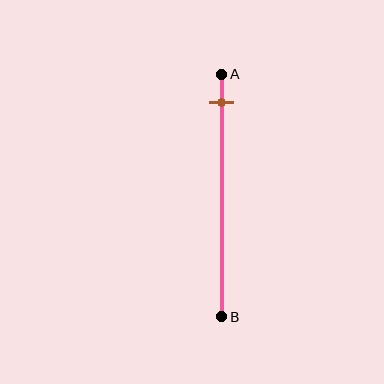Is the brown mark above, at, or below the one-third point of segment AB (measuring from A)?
The brown mark is above the one-third point of segment AB.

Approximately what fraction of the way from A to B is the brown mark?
The brown mark is approximately 10% of the way from A to B.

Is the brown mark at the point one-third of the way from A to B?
No, the mark is at about 10% from A, not at the 33% one-third point.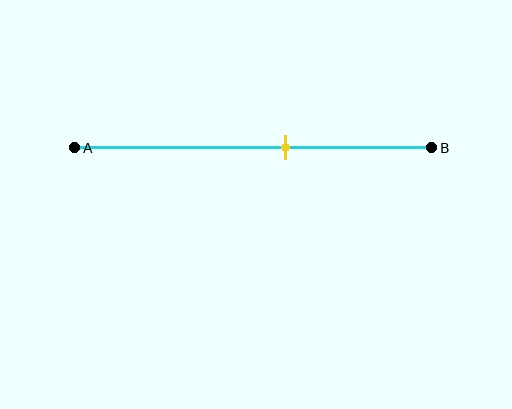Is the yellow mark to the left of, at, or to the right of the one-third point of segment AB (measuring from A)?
The yellow mark is to the right of the one-third point of segment AB.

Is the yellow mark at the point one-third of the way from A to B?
No, the mark is at about 60% from A, not at the 33% one-third point.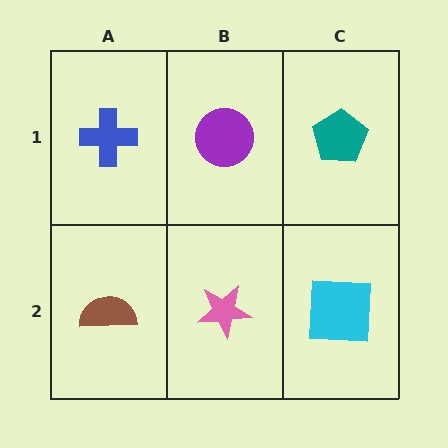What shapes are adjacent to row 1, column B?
A pink star (row 2, column B), a blue cross (row 1, column A), a teal pentagon (row 1, column C).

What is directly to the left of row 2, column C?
A pink star.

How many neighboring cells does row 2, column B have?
3.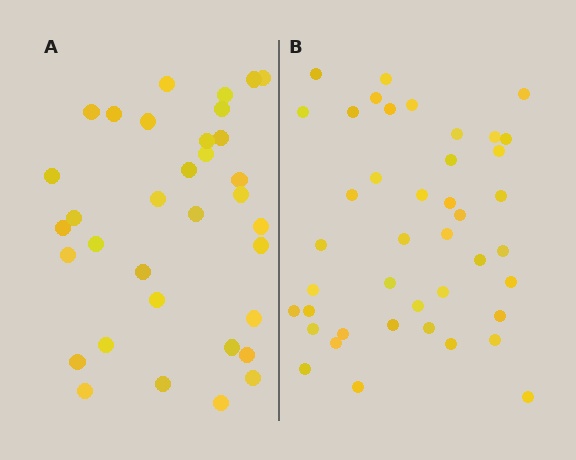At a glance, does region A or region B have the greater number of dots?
Region B (the right region) has more dots.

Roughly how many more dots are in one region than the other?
Region B has roughly 8 or so more dots than region A.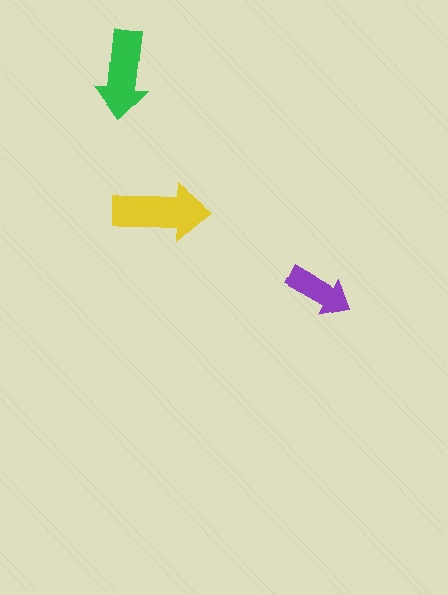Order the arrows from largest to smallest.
the yellow one, the green one, the purple one.